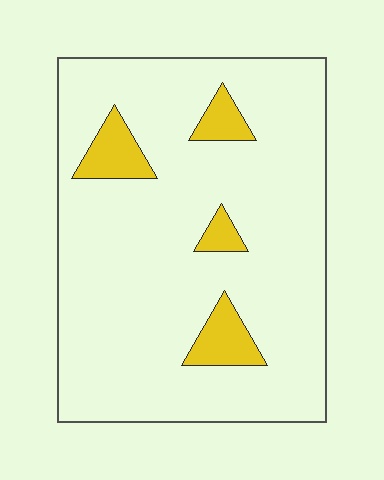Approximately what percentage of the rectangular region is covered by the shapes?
Approximately 10%.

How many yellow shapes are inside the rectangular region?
4.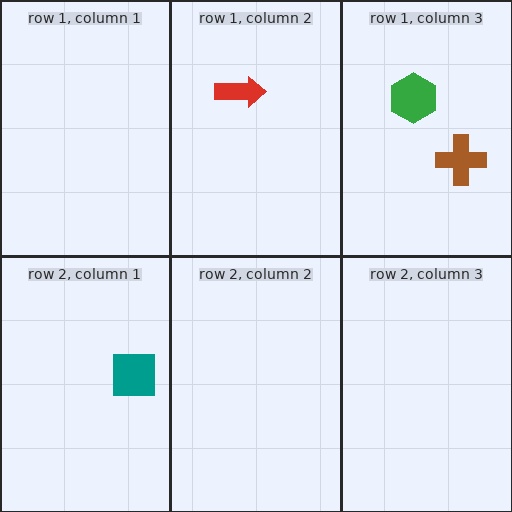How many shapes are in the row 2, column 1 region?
1.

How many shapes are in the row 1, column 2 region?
1.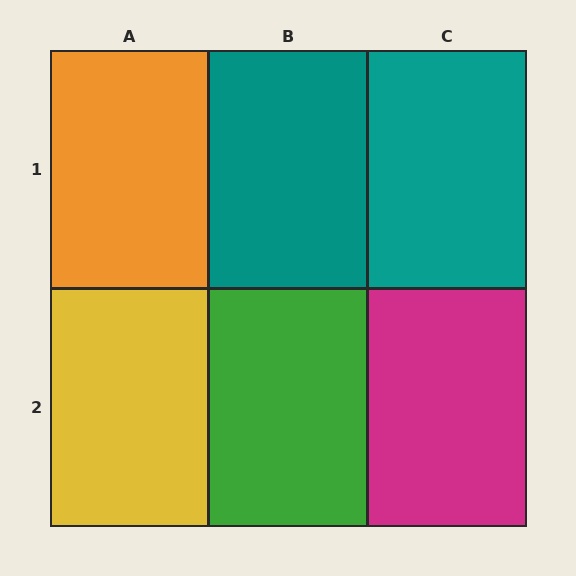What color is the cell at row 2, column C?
Magenta.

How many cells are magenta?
1 cell is magenta.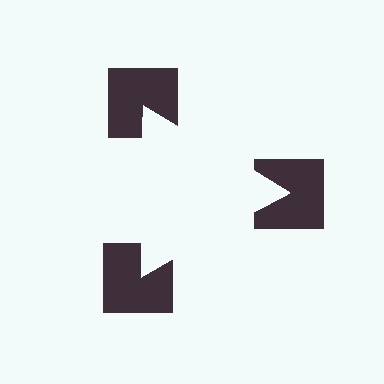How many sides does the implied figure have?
3 sides.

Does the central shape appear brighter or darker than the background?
It typically appears slightly brighter than the background, even though no actual brightness change is drawn.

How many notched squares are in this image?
There are 3 — one at each vertex of the illusory triangle.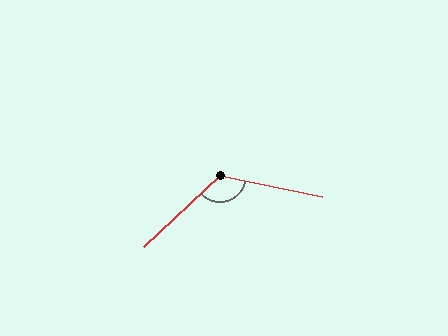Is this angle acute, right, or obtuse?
It is obtuse.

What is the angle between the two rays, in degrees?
Approximately 125 degrees.